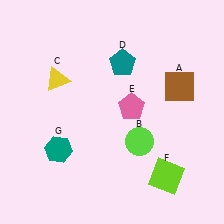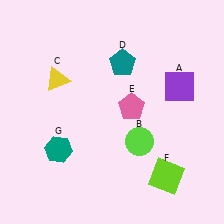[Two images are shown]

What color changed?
The square (A) changed from brown in Image 1 to purple in Image 2.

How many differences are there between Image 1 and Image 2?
There is 1 difference between the two images.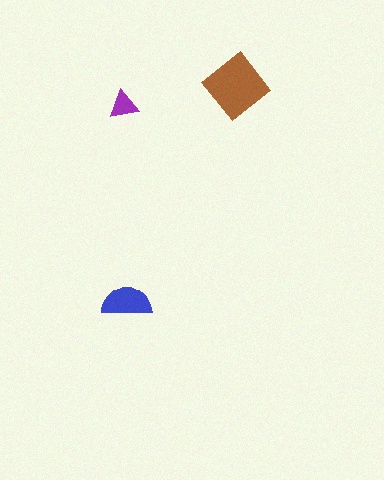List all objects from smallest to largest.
The purple triangle, the blue semicircle, the brown diamond.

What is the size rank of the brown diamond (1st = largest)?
1st.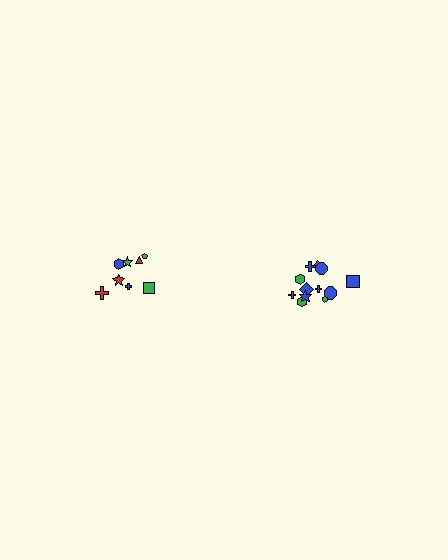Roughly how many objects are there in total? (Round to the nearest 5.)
Roughly 20 objects in total.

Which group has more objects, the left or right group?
The right group.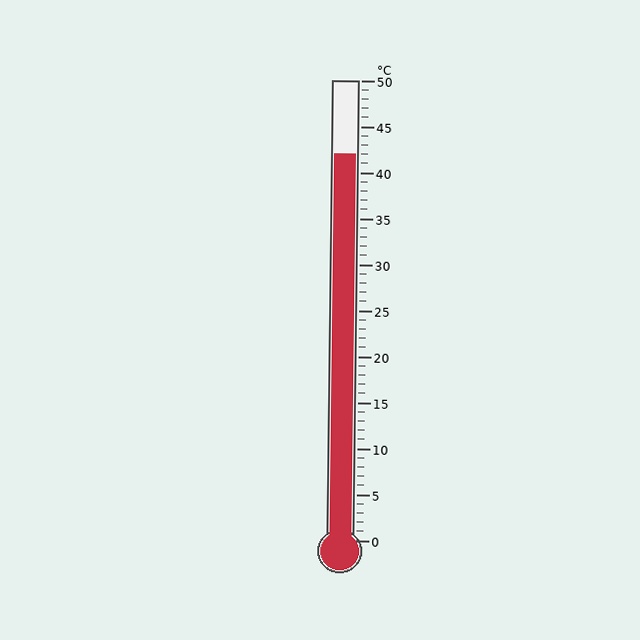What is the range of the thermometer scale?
The thermometer scale ranges from 0°C to 50°C.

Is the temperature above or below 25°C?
The temperature is above 25°C.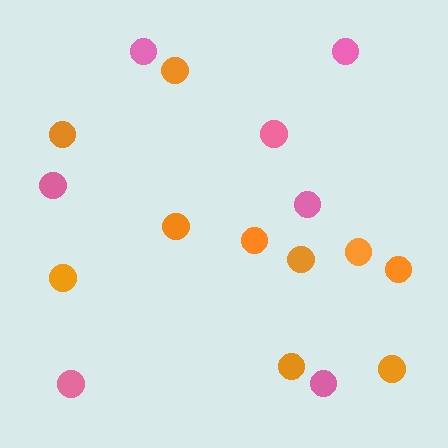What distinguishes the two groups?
There are 2 groups: one group of orange circles (10) and one group of pink circles (7).